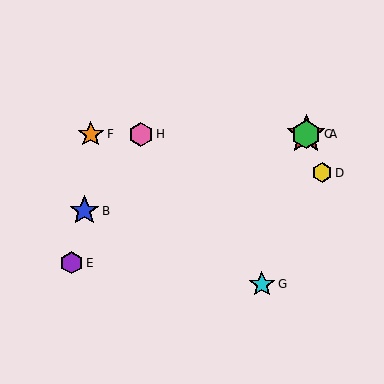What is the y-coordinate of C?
Object C is at y≈134.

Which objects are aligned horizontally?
Objects A, C, F, H are aligned horizontally.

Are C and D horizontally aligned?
No, C is at y≈134 and D is at y≈173.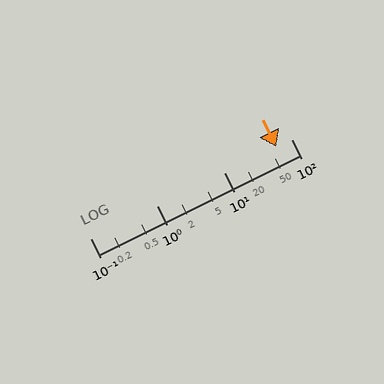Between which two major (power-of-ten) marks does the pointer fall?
The pointer is between 10 and 100.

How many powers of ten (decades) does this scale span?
The scale spans 3 decades, from 0.1 to 100.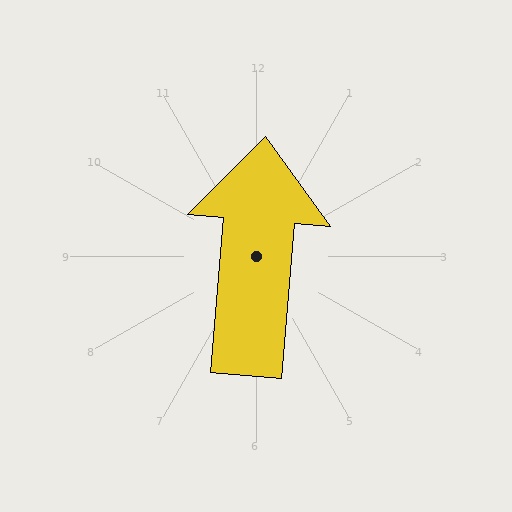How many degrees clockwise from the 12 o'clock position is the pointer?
Approximately 5 degrees.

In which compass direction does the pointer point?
North.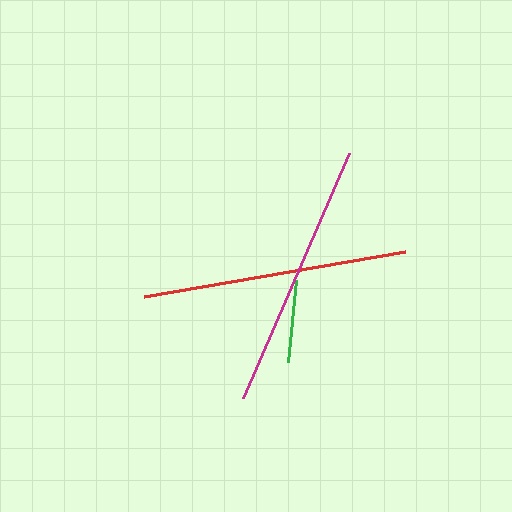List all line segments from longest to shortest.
From longest to shortest: magenta, red, green.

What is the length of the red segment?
The red segment is approximately 265 pixels long.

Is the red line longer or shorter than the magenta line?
The magenta line is longer than the red line.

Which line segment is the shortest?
The green line is the shortest at approximately 83 pixels.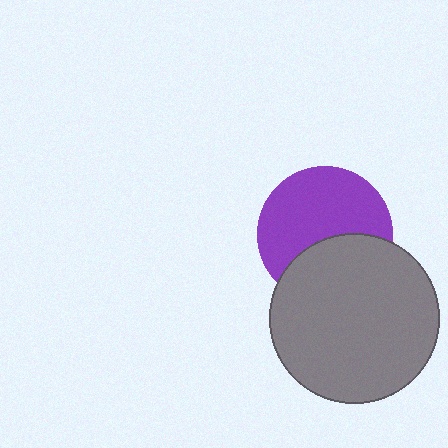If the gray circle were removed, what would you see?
You would see the complete purple circle.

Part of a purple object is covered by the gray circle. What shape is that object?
It is a circle.